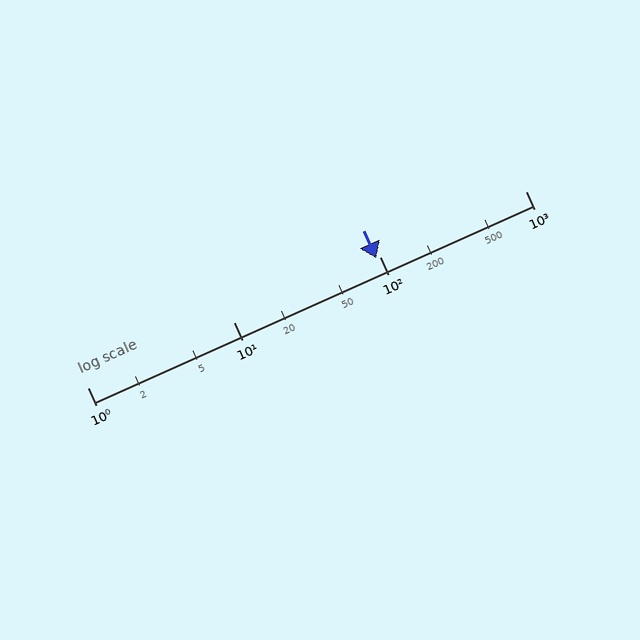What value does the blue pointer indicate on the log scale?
The pointer indicates approximately 95.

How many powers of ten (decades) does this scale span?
The scale spans 3 decades, from 1 to 1000.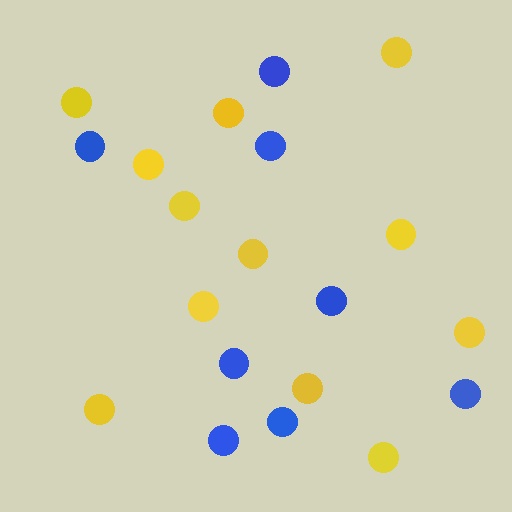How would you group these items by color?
There are 2 groups: one group of blue circles (8) and one group of yellow circles (12).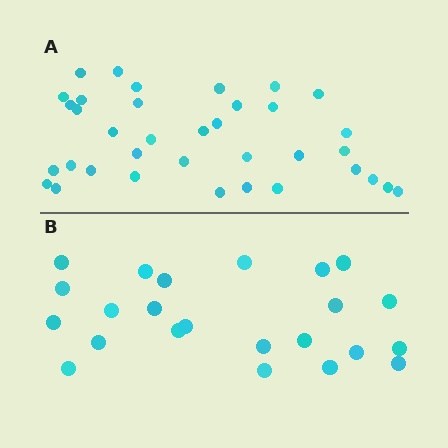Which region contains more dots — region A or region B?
Region A (the top region) has more dots.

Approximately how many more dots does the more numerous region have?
Region A has approximately 15 more dots than region B.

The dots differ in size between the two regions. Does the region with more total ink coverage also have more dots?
No. Region B has more total ink coverage because its dots are larger, but region A actually contains more individual dots. Total area can be misleading — the number of items is what matters here.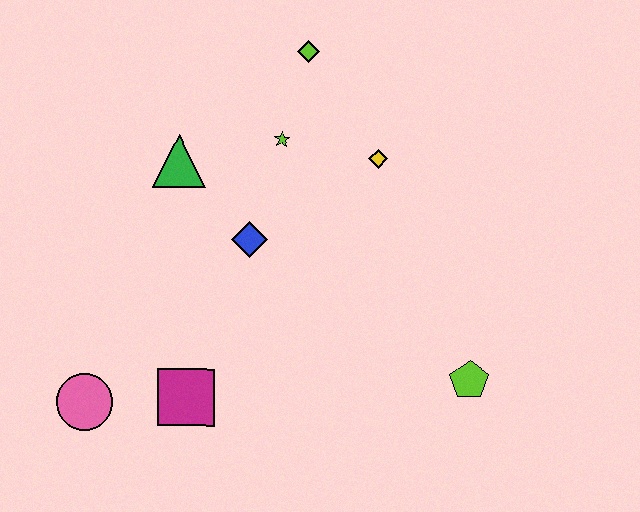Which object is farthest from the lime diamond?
The pink circle is farthest from the lime diamond.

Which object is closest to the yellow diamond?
The lime star is closest to the yellow diamond.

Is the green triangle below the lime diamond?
Yes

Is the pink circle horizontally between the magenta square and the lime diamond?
No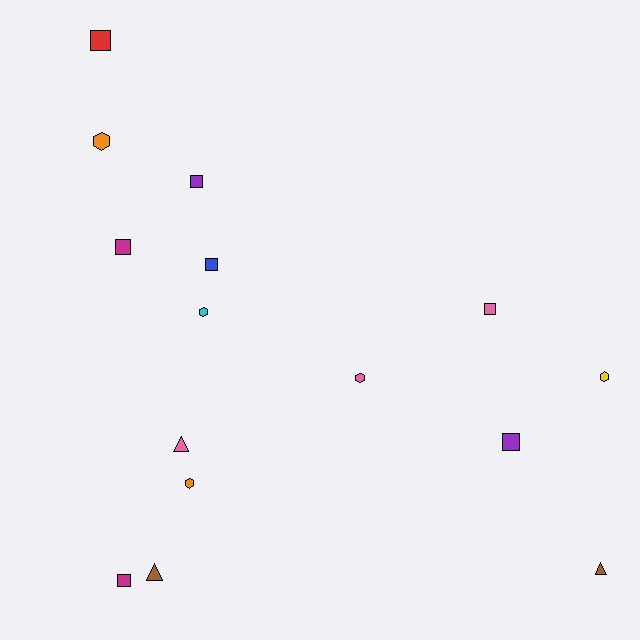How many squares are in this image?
There are 7 squares.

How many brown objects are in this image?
There are 2 brown objects.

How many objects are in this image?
There are 15 objects.